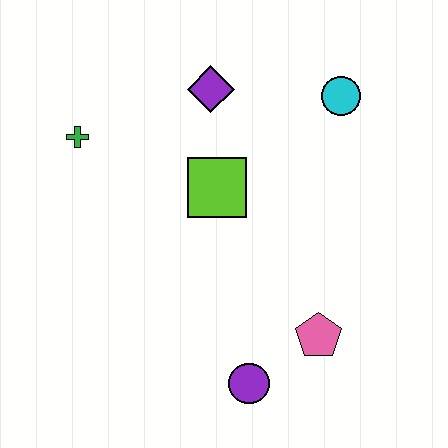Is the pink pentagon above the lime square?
No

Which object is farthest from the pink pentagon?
The green cross is farthest from the pink pentagon.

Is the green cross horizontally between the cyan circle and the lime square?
No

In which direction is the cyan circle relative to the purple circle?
The cyan circle is above the purple circle.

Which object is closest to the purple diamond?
The lime square is closest to the purple diamond.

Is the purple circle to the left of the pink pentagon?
Yes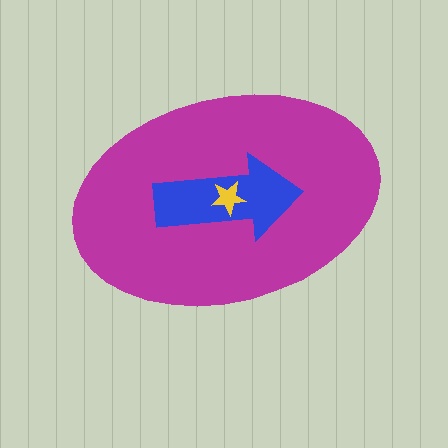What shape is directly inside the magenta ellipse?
The blue arrow.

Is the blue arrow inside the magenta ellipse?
Yes.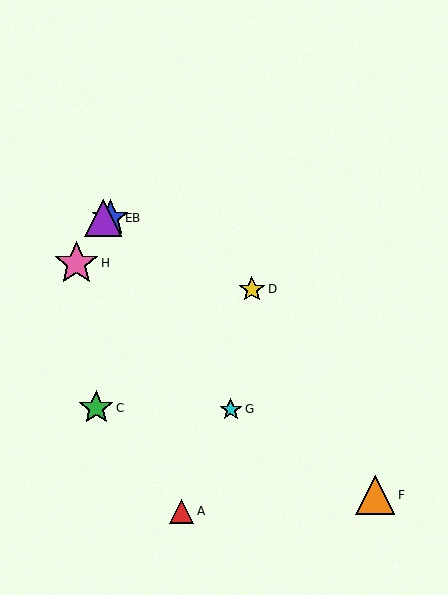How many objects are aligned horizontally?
2 objects (B, E) are aligned horizontally.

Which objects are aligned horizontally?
Objects B, E are aligned horizontally.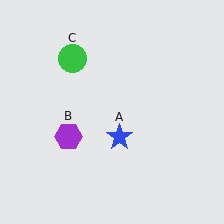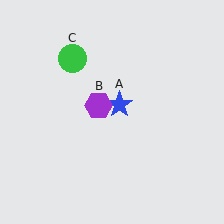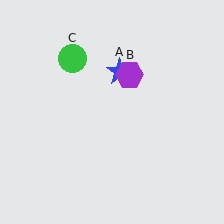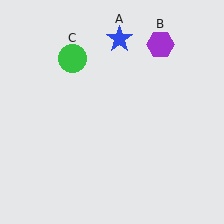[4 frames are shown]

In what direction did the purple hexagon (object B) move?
The purple hexagon (object B) moved up and to the right.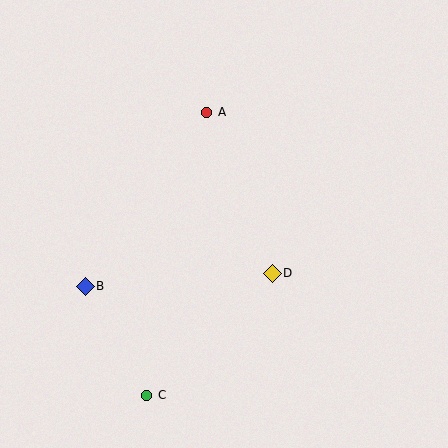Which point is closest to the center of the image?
Point D at (272, 273) is closest to the center.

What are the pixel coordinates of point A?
Point A is at (207, 112).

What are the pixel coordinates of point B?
Point B is at (85, 286).